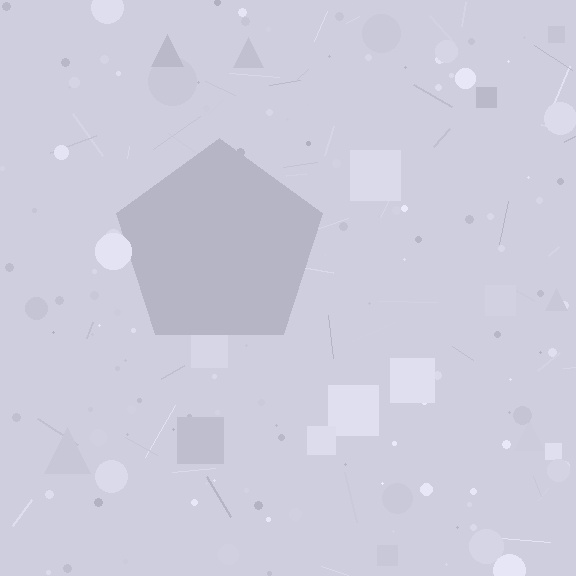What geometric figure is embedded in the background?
A pentagon is embedded in the background.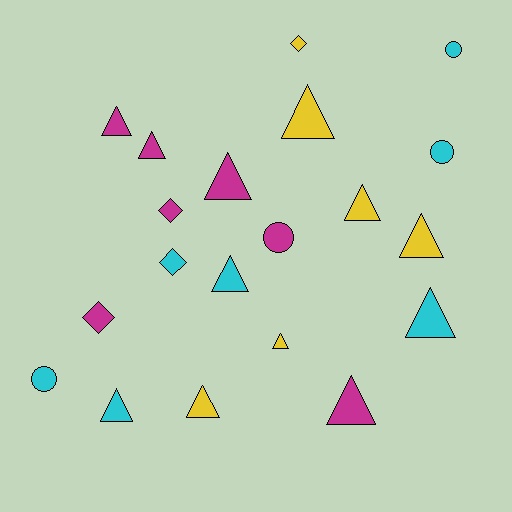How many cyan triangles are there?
There are 3 cyan triangles.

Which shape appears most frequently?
Triangle, with 12 objects.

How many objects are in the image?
There are 20 objects.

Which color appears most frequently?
Magenta, with 7 objects.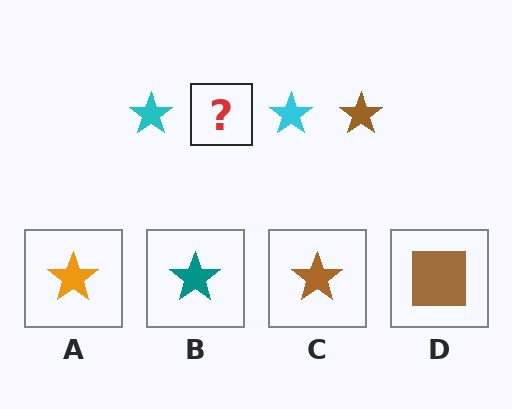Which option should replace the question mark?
Option C.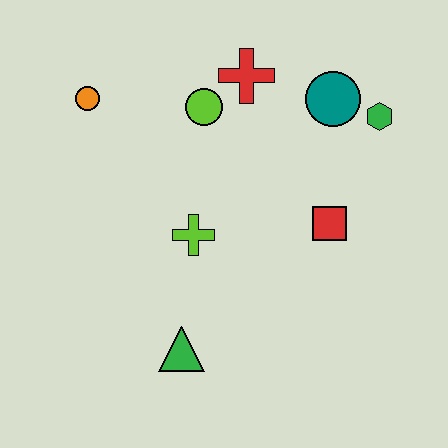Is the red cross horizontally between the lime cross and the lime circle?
No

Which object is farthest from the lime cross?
The green hexagon is farthest from the lime cross.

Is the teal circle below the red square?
No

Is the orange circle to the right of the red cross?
No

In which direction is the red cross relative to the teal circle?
The red cross is to the left of the teal circle.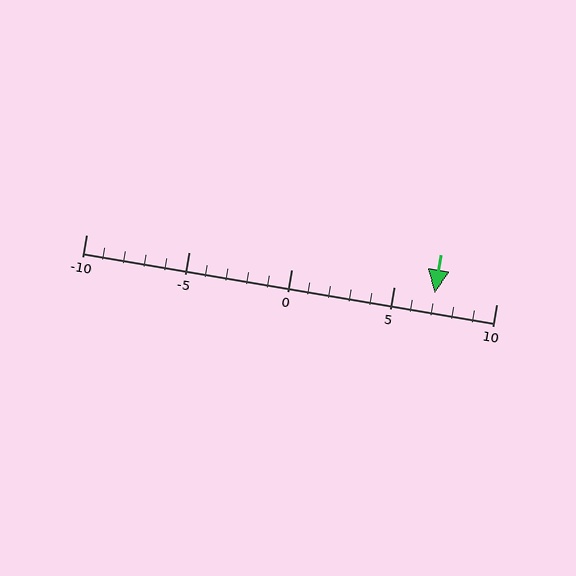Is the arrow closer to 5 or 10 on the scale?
The arrow is closer to 5.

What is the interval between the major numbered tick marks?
The major tick marks are spaced 5 units apart.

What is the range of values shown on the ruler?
The ruler shows values from -10 to 10.